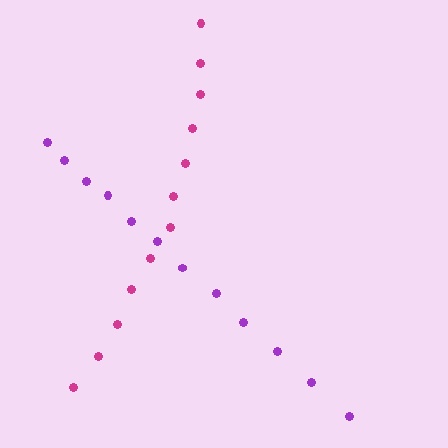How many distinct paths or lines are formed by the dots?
There are 2 distinct paths.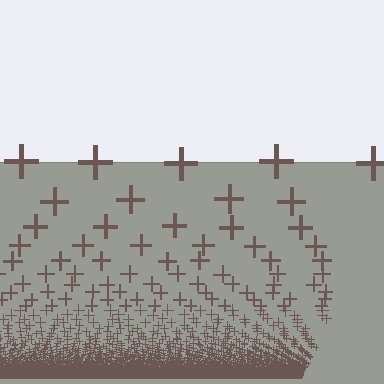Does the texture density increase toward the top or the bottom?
Density increases toward the bottom.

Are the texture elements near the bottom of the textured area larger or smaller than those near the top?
Smaller. The gradient is inverted — elements near the bottom are smaller and denser.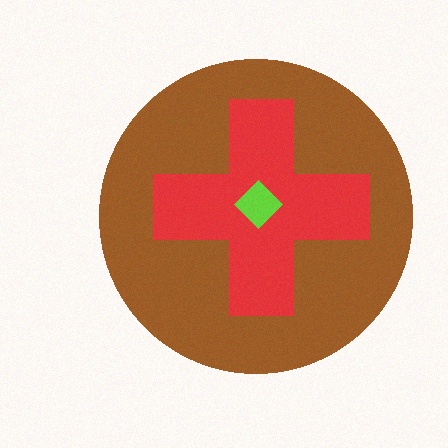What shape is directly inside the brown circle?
The red cross.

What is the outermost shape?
The brown circle.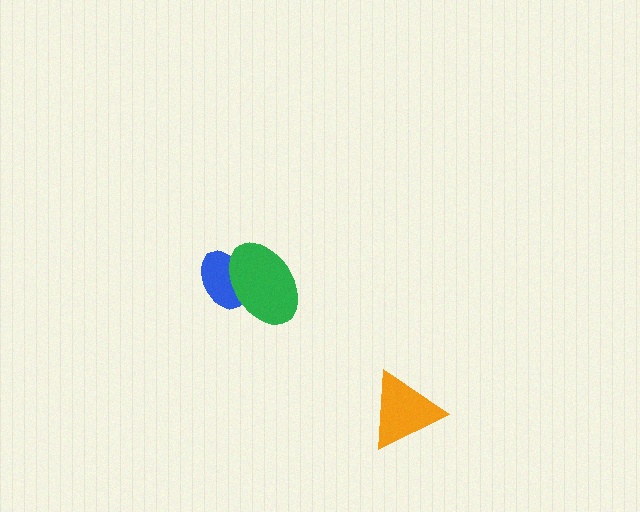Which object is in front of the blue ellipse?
The green ellipse is in front of the blue ellipse.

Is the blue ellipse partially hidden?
Yes, it is partially covered by another shape.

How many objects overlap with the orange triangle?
0 objects overlap with the orange triangle.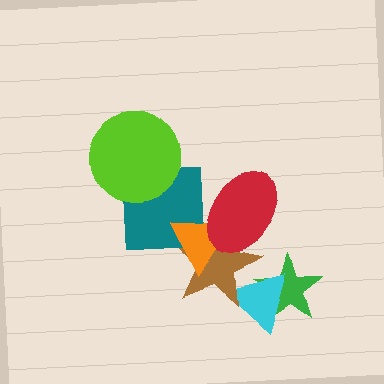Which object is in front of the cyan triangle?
The brown star is in front of the cyan triangle.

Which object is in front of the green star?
The cyan triangle is in front of the green star.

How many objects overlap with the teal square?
3 objects overlap with the teal square.